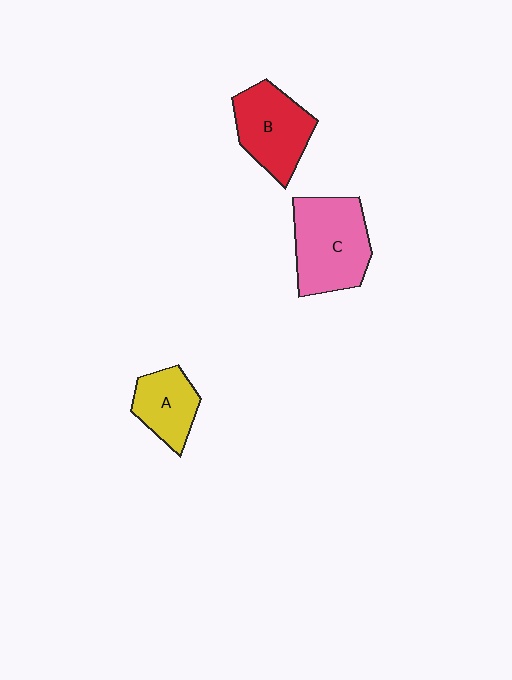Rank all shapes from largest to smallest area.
From largest to smallest: C (pink), B (red), A (yellow).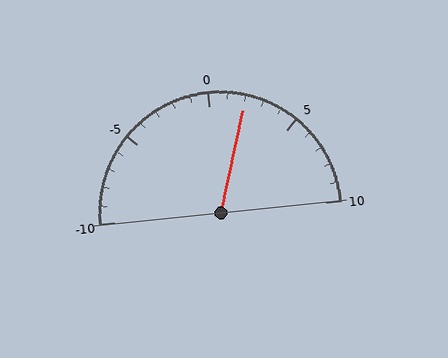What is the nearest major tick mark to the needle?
The nearest major tick mark is 0.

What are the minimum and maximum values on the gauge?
The gauge ranges from -10 to 10.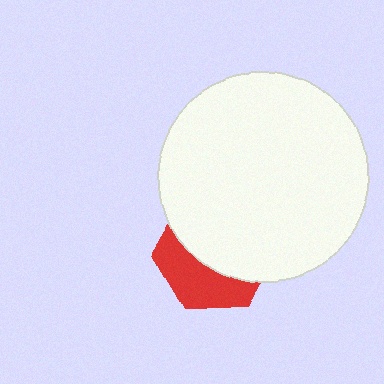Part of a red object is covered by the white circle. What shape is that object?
It is a hexagon.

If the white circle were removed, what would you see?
You would see the complete red hexagon.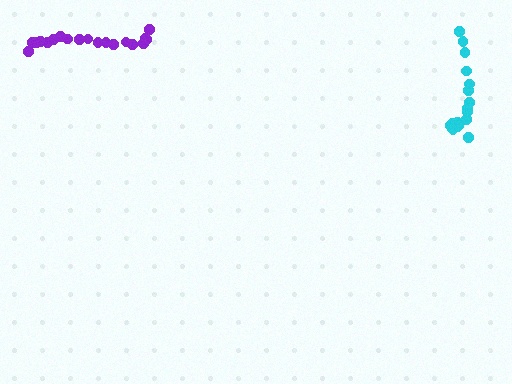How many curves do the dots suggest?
There are 2 distinct paths.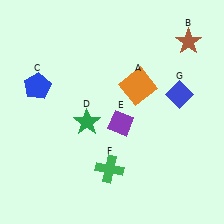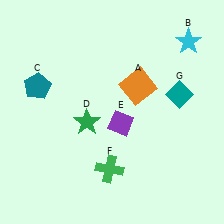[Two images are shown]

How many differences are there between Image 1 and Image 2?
There are 3 differences between the two images.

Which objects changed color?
B changed from brown to cyan. C changed from blue to teal. G changed from blue to teal.